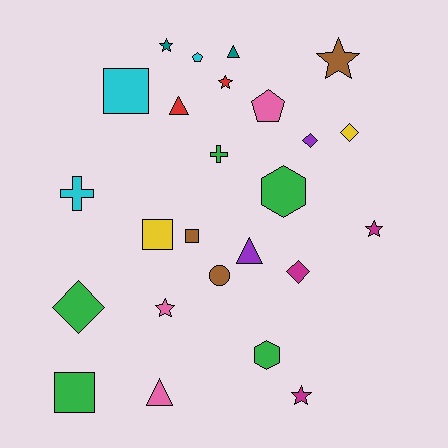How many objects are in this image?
There are 25 objects.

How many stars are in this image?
There are 6 stars.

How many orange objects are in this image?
There are no orange objects.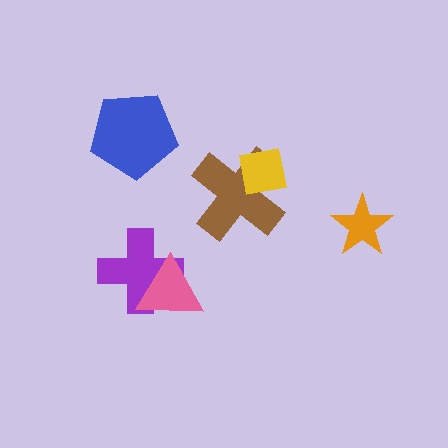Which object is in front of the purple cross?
The pink triangle is in front of the purple cross.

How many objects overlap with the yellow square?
1 object overlaps with the yellow square.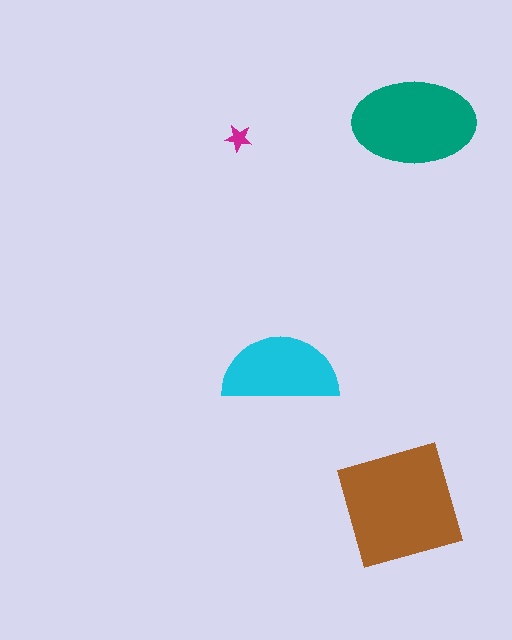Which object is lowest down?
The brown square is bottommost.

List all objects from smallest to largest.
The magenta star, the cyan semicircle, the teal ellipse, the brown square.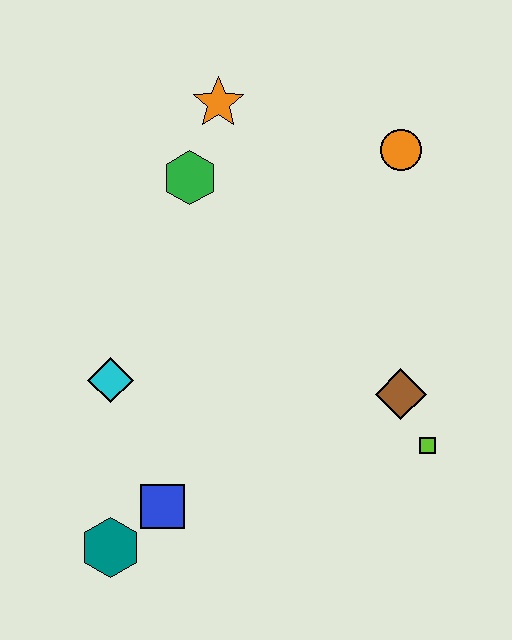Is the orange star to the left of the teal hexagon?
No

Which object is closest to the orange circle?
The orange star is closest to the orange circle.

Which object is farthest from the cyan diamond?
The orange circle is farthest from the cyan diamond.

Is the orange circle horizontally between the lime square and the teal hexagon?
Yes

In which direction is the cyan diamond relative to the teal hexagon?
The cyan diamond is above the teal hexagon.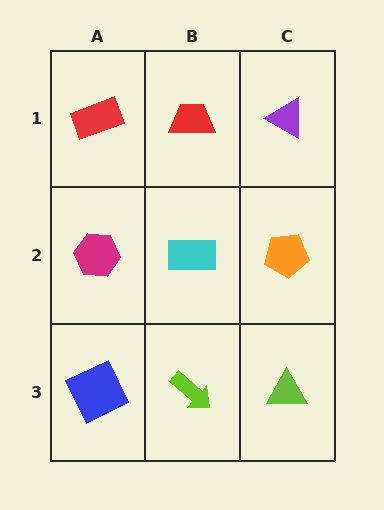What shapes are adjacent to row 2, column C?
A purple triangle (row 1, column C), a lime triangle (row 3, column C), a cyan rectangle (row 2, column B).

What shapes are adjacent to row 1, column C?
An orange pentagon (row 2, column C), a red trapezoid (row 1, column B).